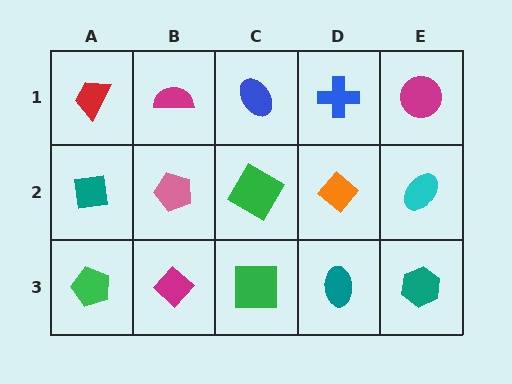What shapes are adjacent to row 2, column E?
A magenta circle (row 1, column E), a teal hexagon (row 3, column E), an orange diamond (row 2, column D).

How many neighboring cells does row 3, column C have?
3.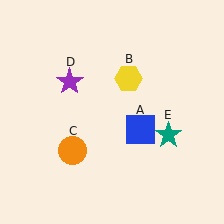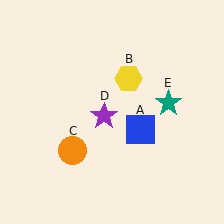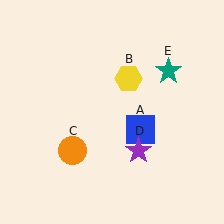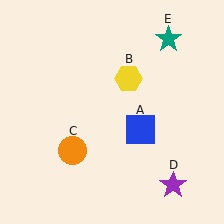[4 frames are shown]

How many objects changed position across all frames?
2 objects changed position: purple star (object D), teal star (object E).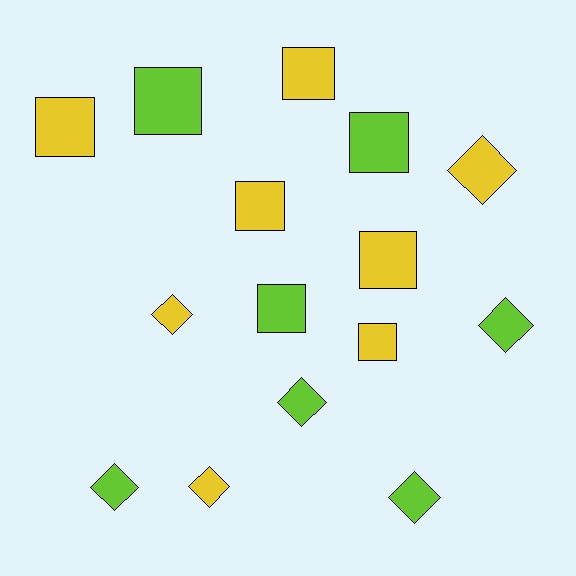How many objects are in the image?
There are 15 objects.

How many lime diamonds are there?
There are 4 lime diamonds.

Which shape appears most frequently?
Square, with 8 objects.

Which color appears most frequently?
Yellow, with 8 objects.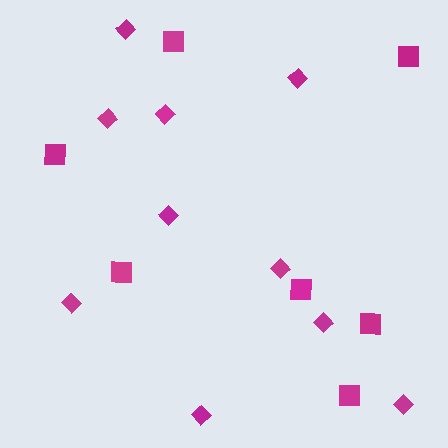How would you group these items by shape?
There are 2 groups: one group of diamonds (10) and one group of squares (7).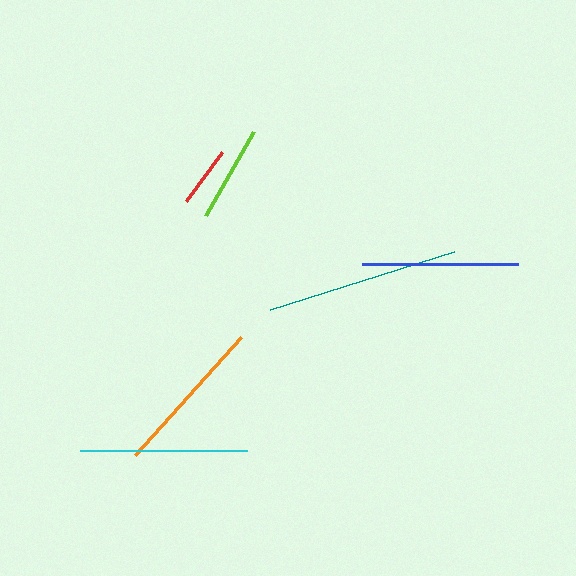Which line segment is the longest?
The teal line is the longest at approximately 192 pixels.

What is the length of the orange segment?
The orange segment is approximately 159 pixels long.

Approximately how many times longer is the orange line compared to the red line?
The orange line is approximately 2.6 times the length of the red line.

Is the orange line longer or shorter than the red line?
The orange line is longer than the red line.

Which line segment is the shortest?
The red line is the shortest at approximately 61 pixels.